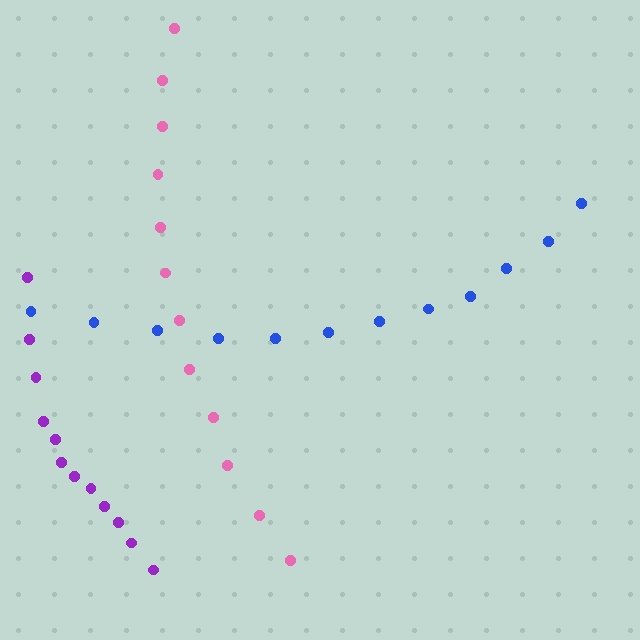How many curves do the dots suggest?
There are 3 distinct paths.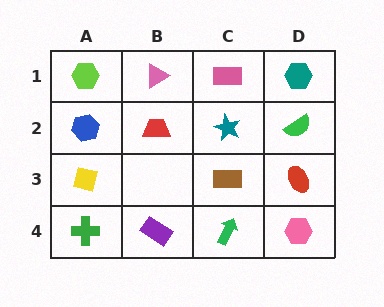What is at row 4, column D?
A pink hexagon.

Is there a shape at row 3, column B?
No, that cell is empty.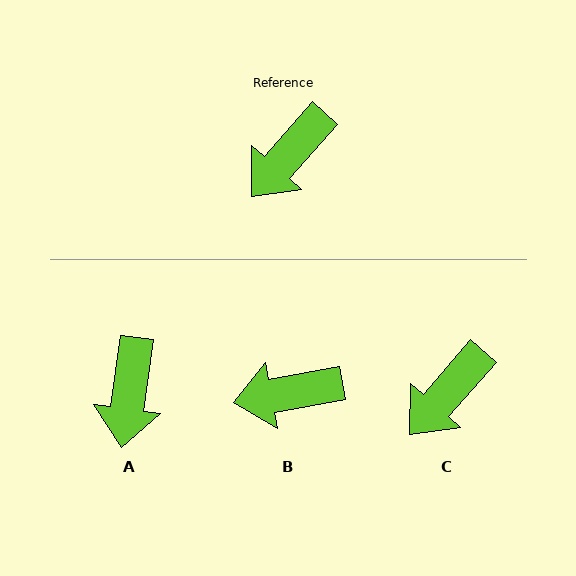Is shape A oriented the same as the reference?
No, it is off by about 33 degrees.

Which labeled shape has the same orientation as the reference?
C.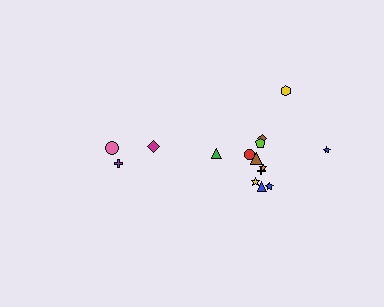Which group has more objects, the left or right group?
The right group.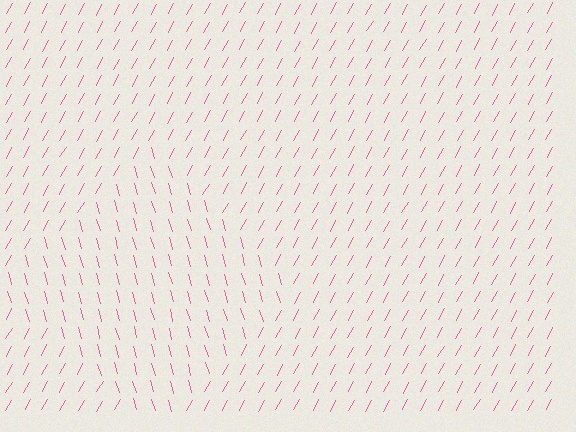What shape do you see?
I see a diamond.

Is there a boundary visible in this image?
Yes, there is a texture boundary formed by a change in line orientation.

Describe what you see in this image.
The image is filled with small pink line segments. A diamond region in the image has lines oriented differently from the surrounding lines, creating a visible texture boundary.